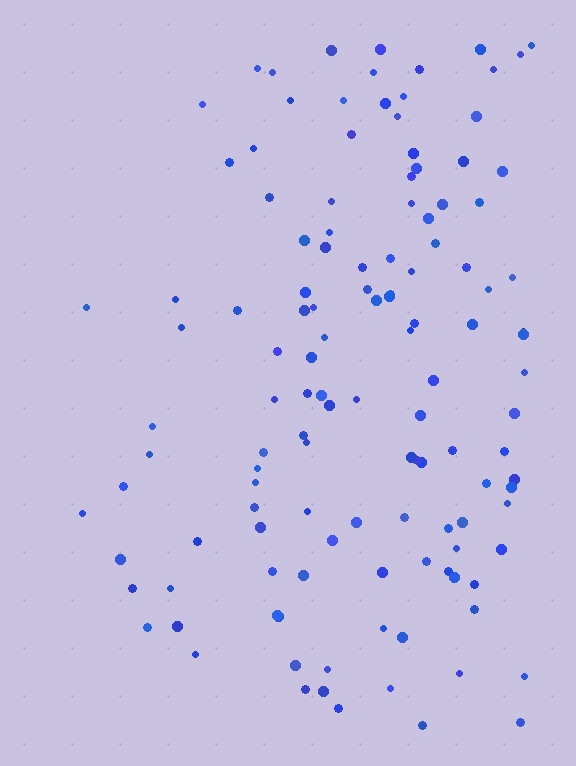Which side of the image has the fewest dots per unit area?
The left.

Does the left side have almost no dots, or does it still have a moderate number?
Still a moderate number, just noticeably fewer than the right.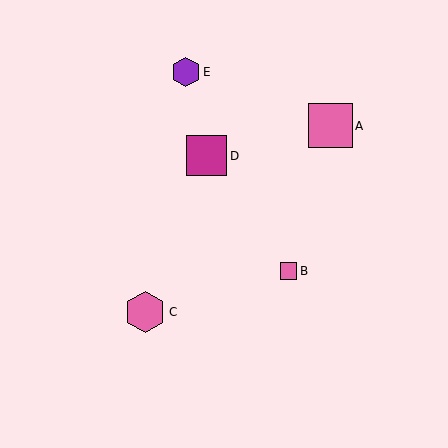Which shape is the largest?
The pink square (labeled A) is the largest.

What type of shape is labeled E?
Shape E is a purple hexagon.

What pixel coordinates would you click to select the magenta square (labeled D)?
Click at (207, 156) to select the magenta square D.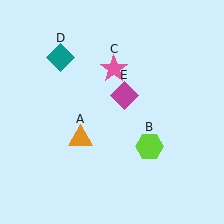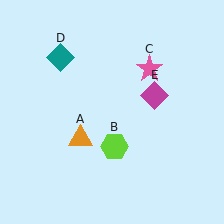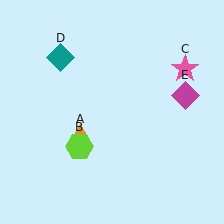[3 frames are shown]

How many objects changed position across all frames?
3 objects changed position: lime hexagon (object B), pink star (object C), magenta diamond (object E).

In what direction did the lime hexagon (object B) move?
The lime hexagon (object B) moved left.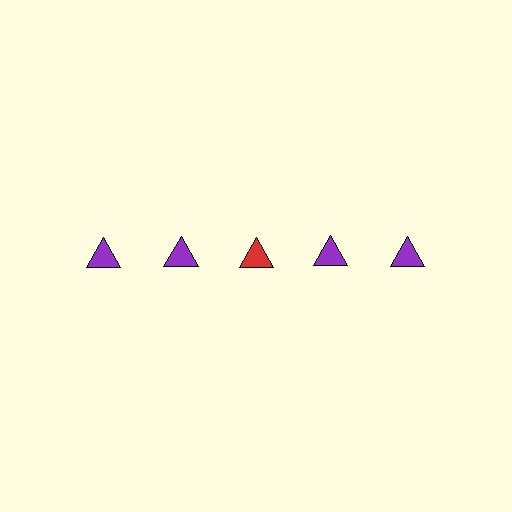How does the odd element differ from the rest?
It has a different color: red instead of purple.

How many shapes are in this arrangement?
There are 5 shapes arranged in a grid pattern.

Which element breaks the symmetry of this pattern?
The red triangle in the top row, center column breaks the symmetry. All other shapes are purple triangles.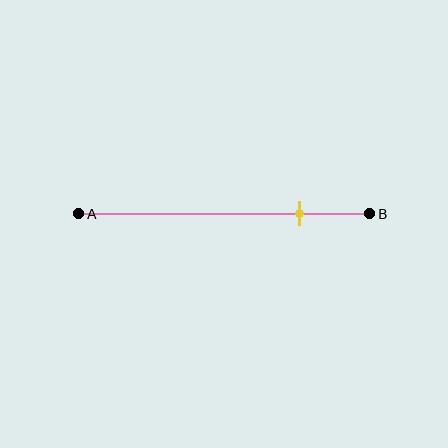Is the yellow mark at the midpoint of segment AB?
No, the mark is at about 75% from A, not at the 50% midpoint.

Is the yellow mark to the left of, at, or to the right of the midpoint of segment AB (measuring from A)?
The yellow mark is to the right of the midpoint of segment AB.